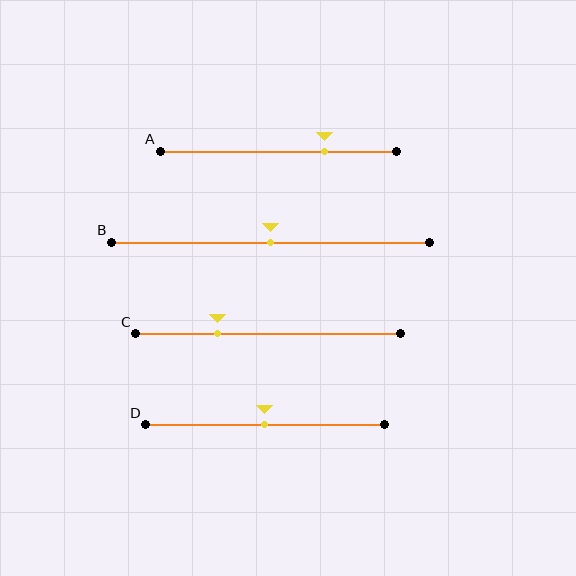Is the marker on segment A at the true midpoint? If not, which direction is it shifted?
No, the marker on segment A is shifted to the right by about 19% of the segment length.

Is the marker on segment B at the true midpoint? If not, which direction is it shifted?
Yes, the marker on segment B is at the true midpoint.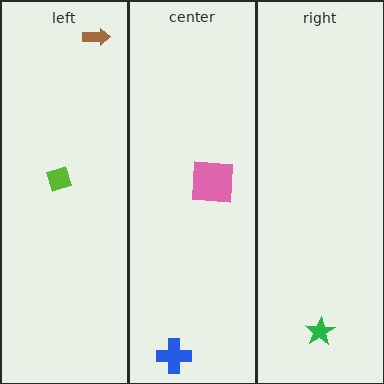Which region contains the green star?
The right region.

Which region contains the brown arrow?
The left region.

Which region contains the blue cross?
The center region.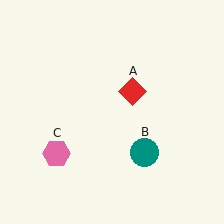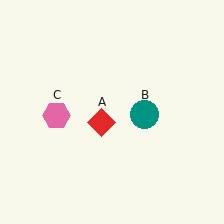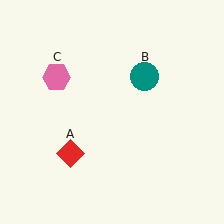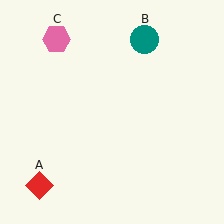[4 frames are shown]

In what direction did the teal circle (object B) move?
The teal circle (object B) moved up.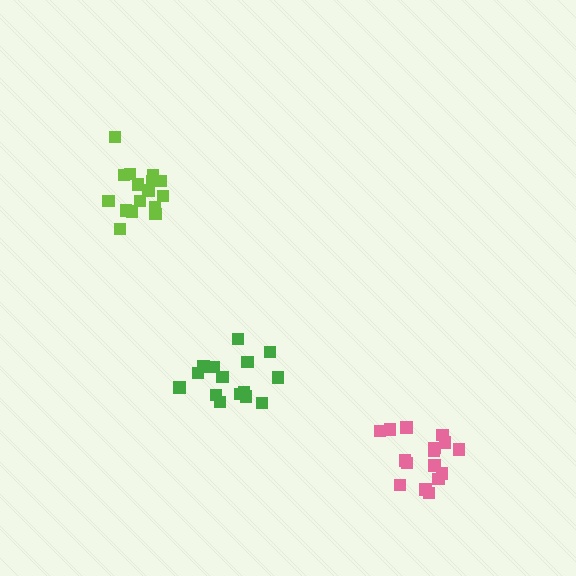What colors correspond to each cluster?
The clusters are colored: lime, green, pink.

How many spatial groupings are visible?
There are 3 spatial groupings.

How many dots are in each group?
Group 1: 16 dots, Group 2: 15 dots, Group 3: 16 dots (47 total).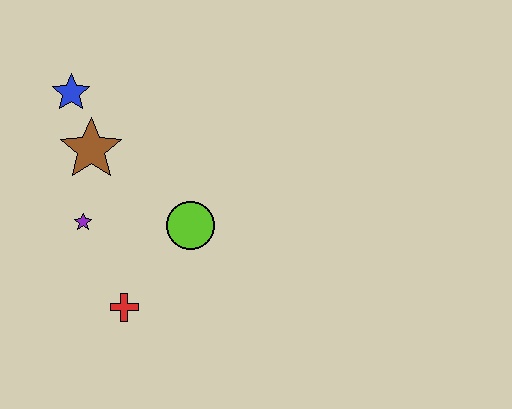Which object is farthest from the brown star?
The red cross is farthest from the brown star.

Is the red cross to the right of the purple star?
Yes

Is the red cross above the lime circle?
No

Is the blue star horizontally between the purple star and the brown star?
No